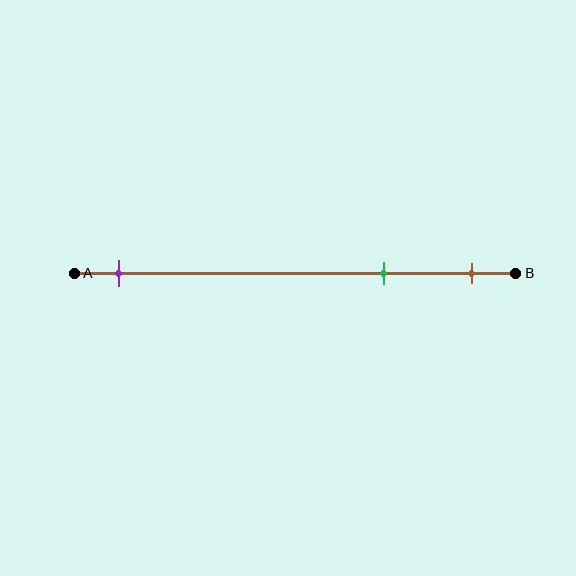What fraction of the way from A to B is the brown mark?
The brown mark is approximately 90% (0.9) of the way from A to B.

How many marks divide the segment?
There are 3 marks dividing the segment.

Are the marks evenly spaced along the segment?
No, the marks are not evenly spaced.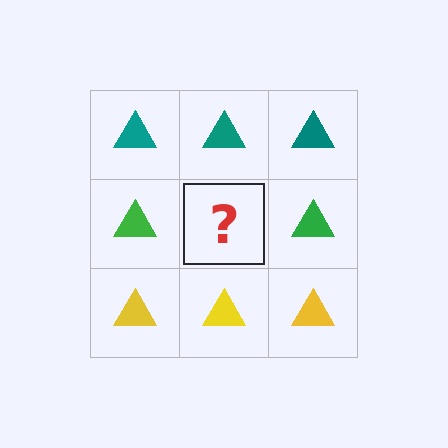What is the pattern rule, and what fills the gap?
The rule is that each row has a consistent color. The gap should be filled with a green triangle.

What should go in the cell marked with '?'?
The missing cell should contain a green triangle.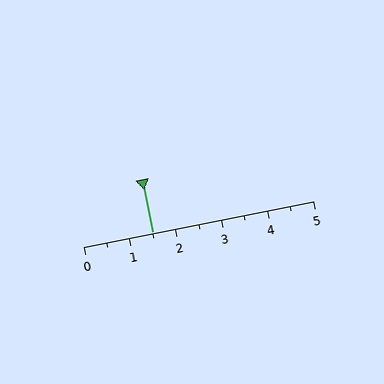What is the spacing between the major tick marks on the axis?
The major ticks are spaced 1 apart.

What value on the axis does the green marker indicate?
The marker indicates approximately 1.5.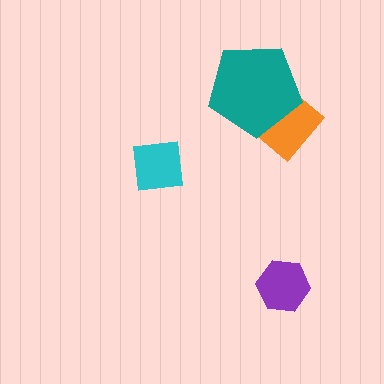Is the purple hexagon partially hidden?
No, no other shape covers it.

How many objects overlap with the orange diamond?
1 object overlaps with the orange diamond.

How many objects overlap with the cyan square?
0 objects overlap with the cyan square.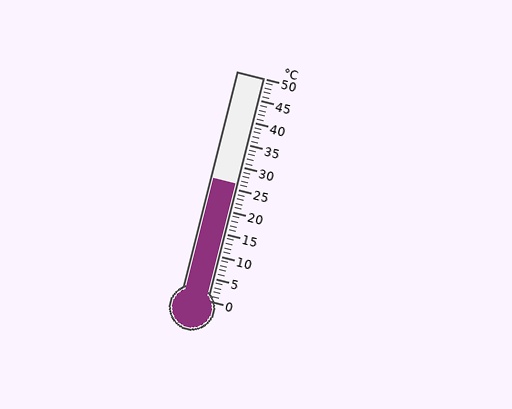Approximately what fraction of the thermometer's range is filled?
The thermometer is filled to approximately 50% of its range.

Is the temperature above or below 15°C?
The temperature is above 15°C.